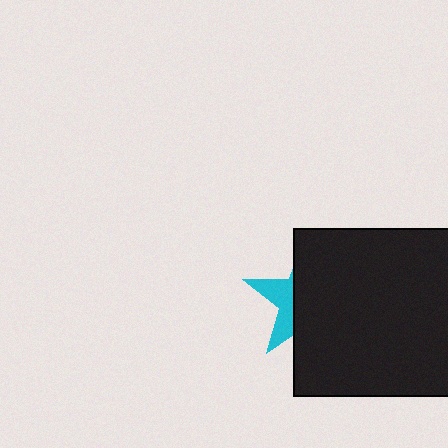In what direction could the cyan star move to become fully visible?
The cyan star could move left. That would shift it out from behind the black square entirely.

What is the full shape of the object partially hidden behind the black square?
The partially hidden object is a cyan star.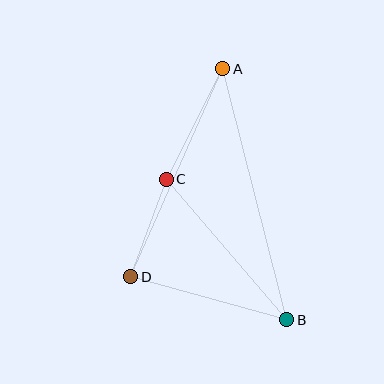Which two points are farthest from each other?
Points A and B are farthest from each other.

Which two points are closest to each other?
Points C and D are closest to each other.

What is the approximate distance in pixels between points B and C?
The distance between B and C is approximately 185 pixels.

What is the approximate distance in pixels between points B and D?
The distance between B and D is approximately 162 pixels.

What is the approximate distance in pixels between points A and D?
The distance between A and D is approximately 227 pixels.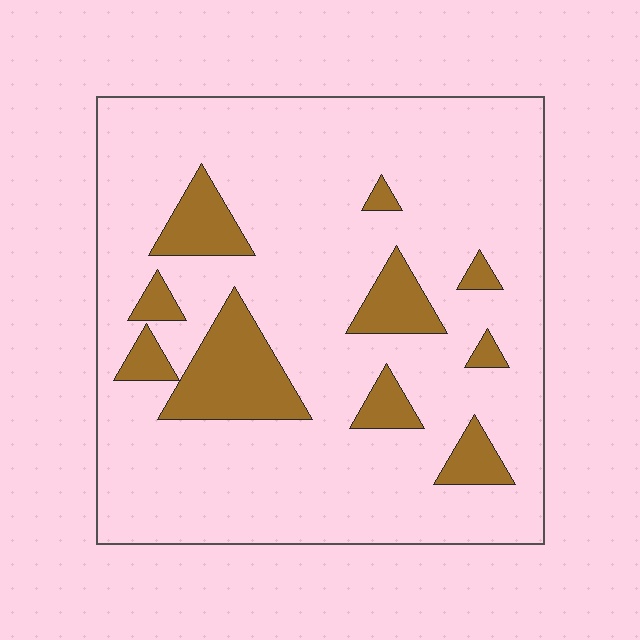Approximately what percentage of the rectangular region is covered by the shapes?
Approximately 15%.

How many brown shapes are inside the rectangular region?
10.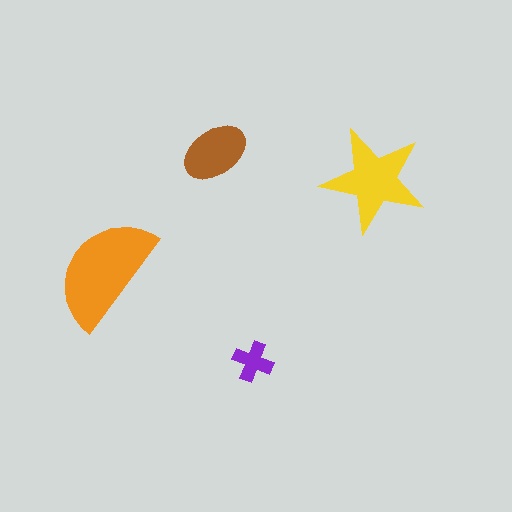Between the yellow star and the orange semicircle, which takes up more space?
The orange semicircle.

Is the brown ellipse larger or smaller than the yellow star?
Smaller.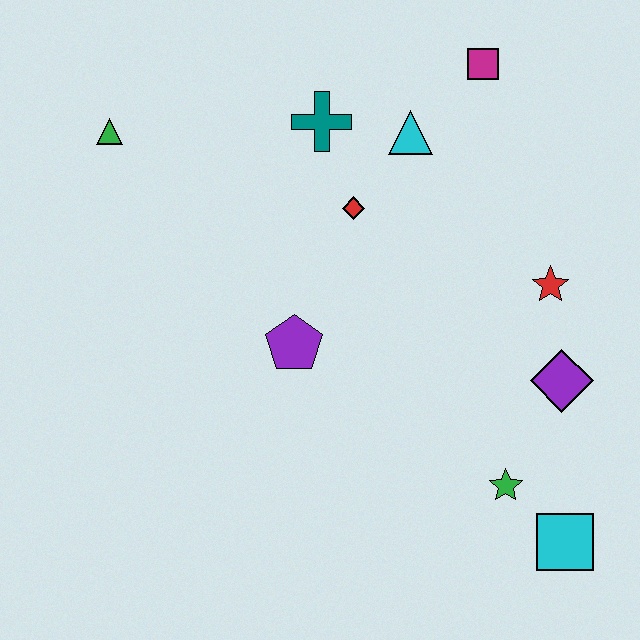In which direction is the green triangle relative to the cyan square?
The green triangle is to the left of the cyan square.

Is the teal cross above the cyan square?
Yes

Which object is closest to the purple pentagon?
The red diamond is closest to the purple pentagon.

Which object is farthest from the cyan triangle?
The cyan square is farthest from the cyan triangle.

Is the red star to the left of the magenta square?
No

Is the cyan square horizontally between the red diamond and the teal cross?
No